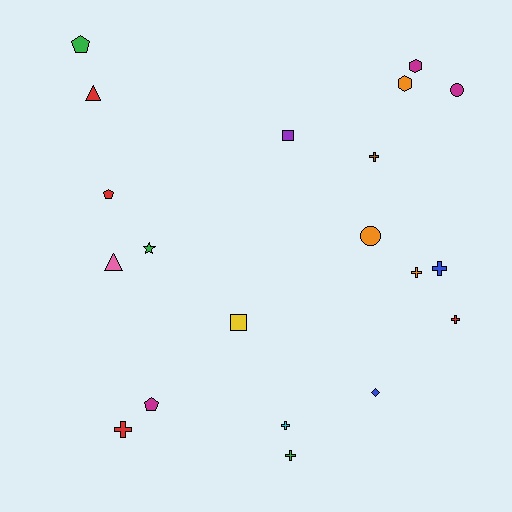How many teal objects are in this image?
There are no teal objects.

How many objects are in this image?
There are 20 objects.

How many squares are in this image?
There are 2 squares.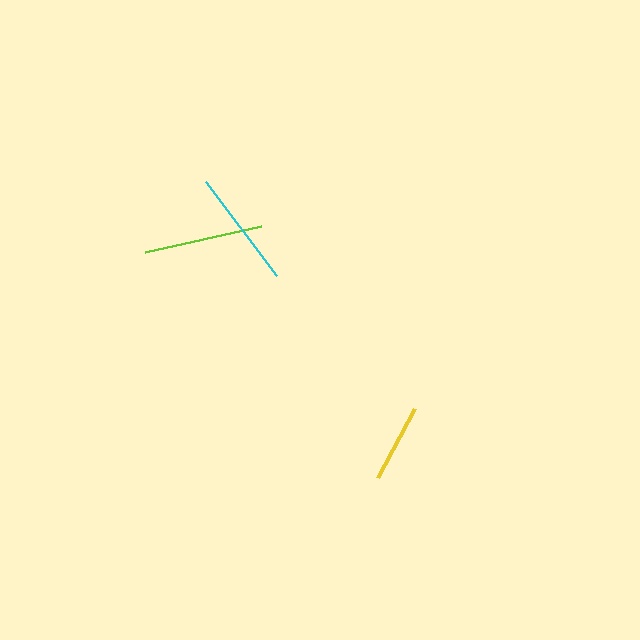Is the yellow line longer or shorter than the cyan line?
The cyan line is longer than the yellow line.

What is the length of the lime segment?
The lime segment is approximately 119 pixels long.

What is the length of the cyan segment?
The cyan segment is approximately 118 pixels long.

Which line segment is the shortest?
The yellow line is the shortest at approximately 78 pixels.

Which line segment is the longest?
The lime line is the longest at approximately 119 pixels.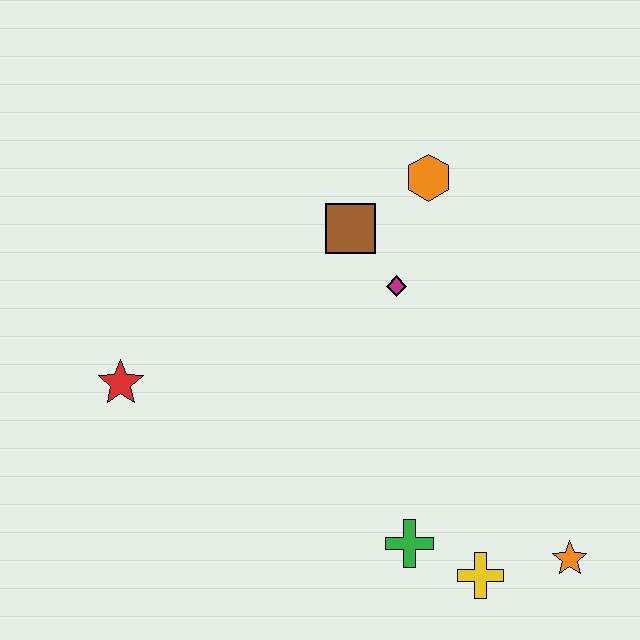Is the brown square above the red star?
Yes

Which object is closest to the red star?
The brown square is closest to the red star.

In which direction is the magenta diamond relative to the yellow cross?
The magenta diamond is above the yellow cross.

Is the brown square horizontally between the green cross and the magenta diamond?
No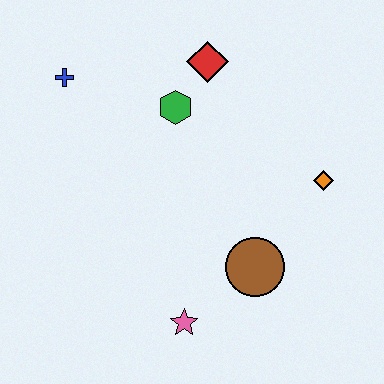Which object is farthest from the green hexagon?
The pink star is farthest from the green hexagon.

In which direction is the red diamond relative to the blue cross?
The red diamond is to the right of the blue cross.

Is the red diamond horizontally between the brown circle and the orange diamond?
No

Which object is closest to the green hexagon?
The red diamond is closest to the green hexagon.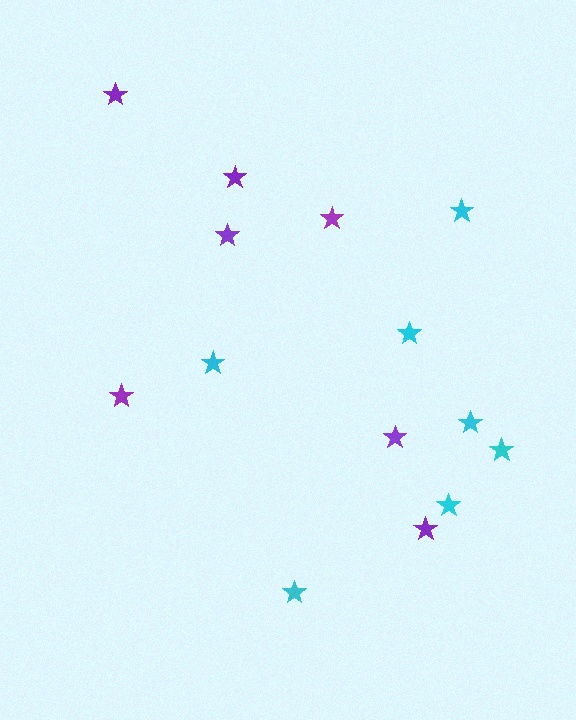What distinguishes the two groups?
There are 2 groups: one group of purple stars (7) and one group of cyan stars (7).